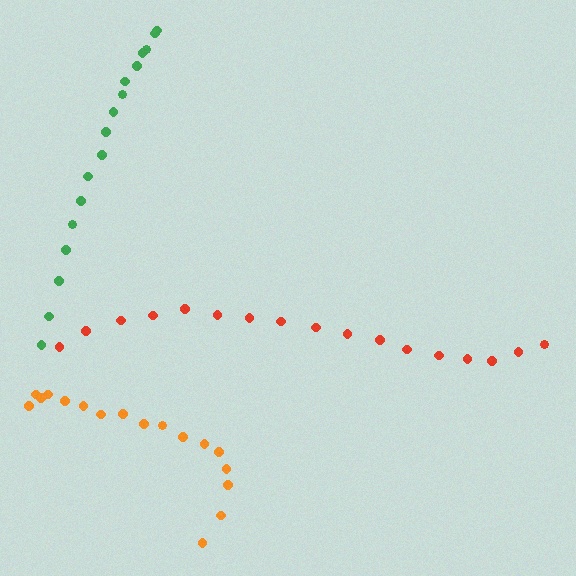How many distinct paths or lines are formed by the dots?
There are 3 distinct paths.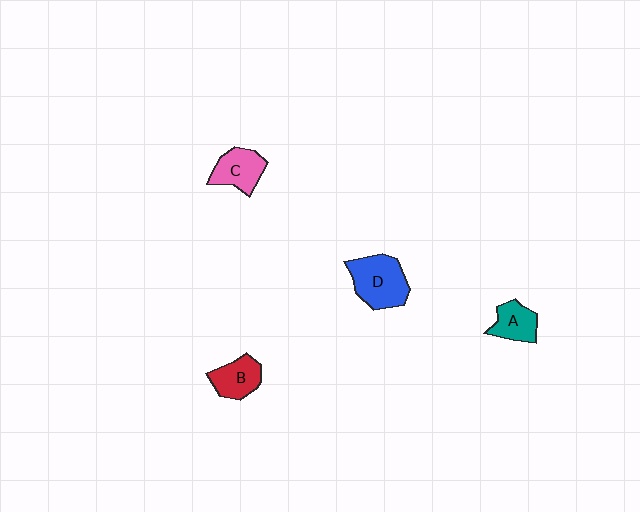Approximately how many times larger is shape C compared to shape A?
Approximately 1.2 times.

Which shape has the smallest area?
Shape A (teal).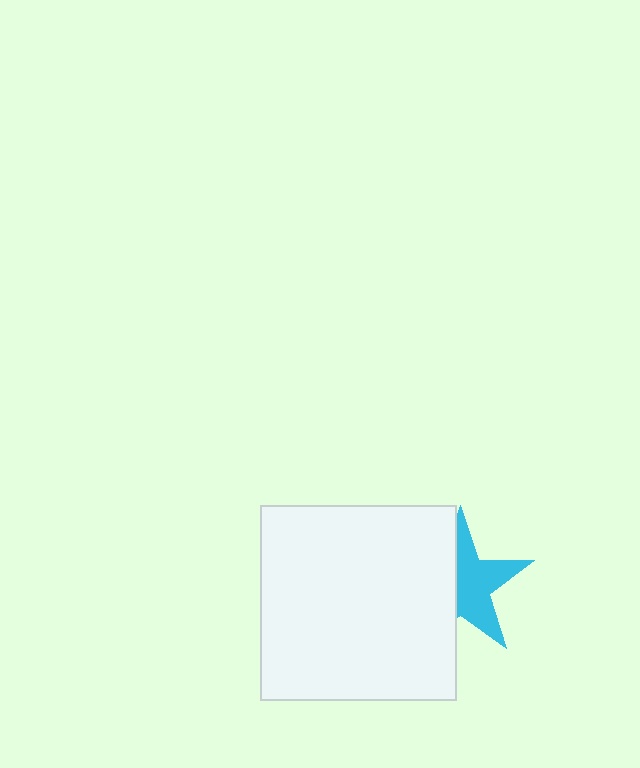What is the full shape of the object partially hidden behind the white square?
The partially hidden object is a cyan star.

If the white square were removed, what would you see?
You would see the complete cyan star.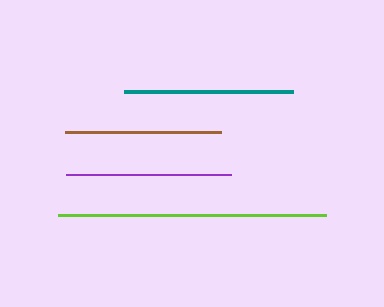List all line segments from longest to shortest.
From longest to shortest: lime, teal, purple, brown.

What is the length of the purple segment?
The purple segment is approximately 165 pixels long.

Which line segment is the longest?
The lime line is the longest at approximately 267 pixels.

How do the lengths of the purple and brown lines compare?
The purple and brown lines are approximately the same length.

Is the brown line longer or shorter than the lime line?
The lime line is longer than the brown line.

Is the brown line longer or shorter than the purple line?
The purple line is longer than the brown line.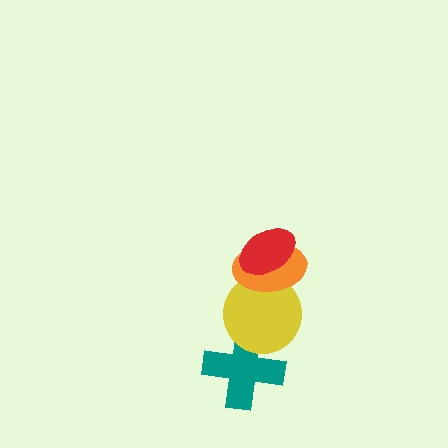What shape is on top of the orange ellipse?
The red ellipse is on top of the orange ellipse.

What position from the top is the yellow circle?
The yellow circle is 3rd from the top.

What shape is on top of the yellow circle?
The orange ellipse is on top of the yellow circle.